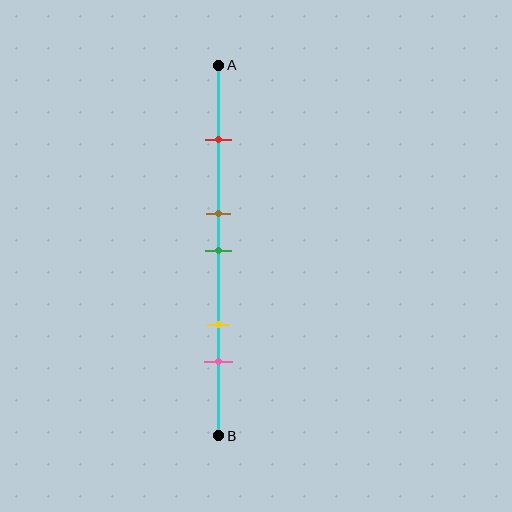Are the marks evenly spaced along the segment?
No, the marks are not evenly spaced.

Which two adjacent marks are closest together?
The brown and green marks are the closest adjacent pair.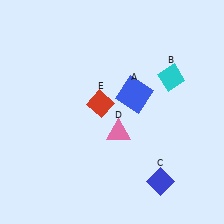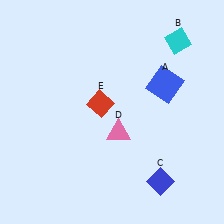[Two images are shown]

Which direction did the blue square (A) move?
The blue square (A) moved right.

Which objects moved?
The objects that moved are: the blue square (A), the cyan diamond (B).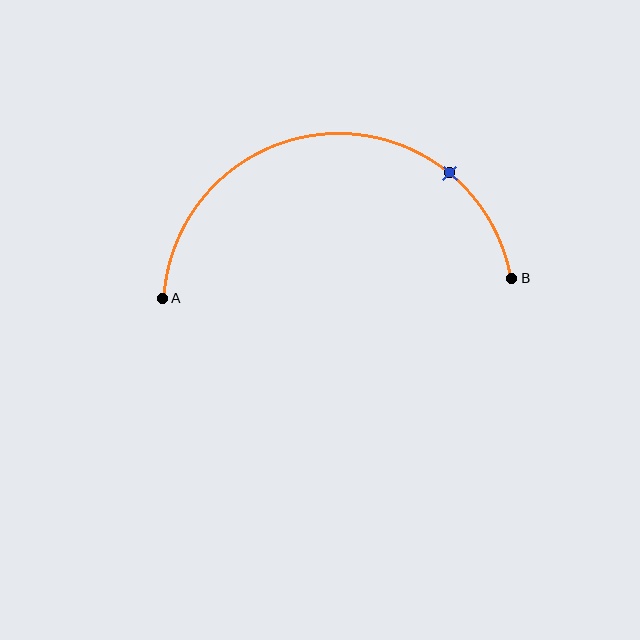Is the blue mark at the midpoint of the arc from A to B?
No. The blue mark lies on the arc but is closer to endpoint B. The arc midpoint would be at the point on the curve equidistant along the arc from both A and B.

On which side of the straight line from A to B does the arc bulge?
The arc bulges above the straight line connecting A and B.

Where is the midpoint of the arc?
The arc midpoint is the point on the curve farthest from the straight line joining A and B. It sits above that line.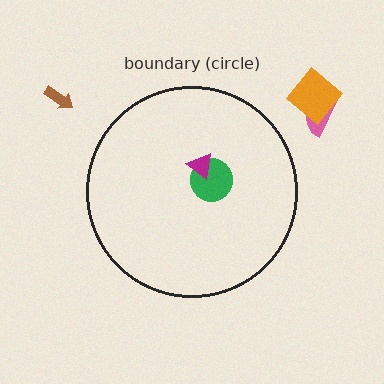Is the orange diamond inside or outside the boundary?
Outside.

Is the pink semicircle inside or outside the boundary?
Outside.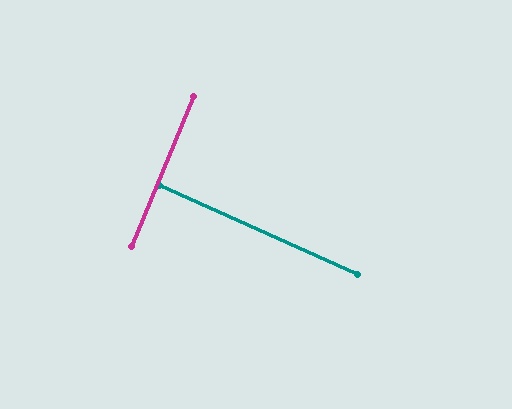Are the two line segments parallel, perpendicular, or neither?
Perpendicular — they meet at approximately 88°.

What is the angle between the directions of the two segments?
Approximately 88 degrees.